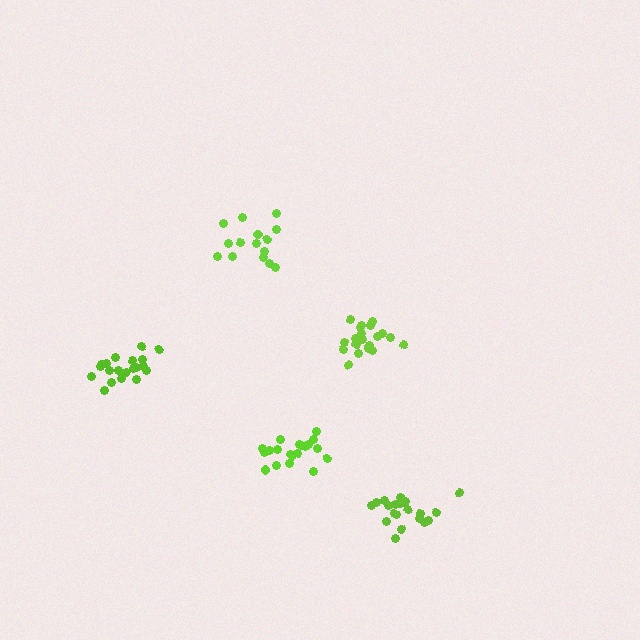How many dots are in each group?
Group 1: 20 dots, Group 2: 20 dots, Group 3: 20 dots, Group 4: 20 dots, Group 5: 15 dots (95 total).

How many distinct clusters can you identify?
There are 5 distinct clusters.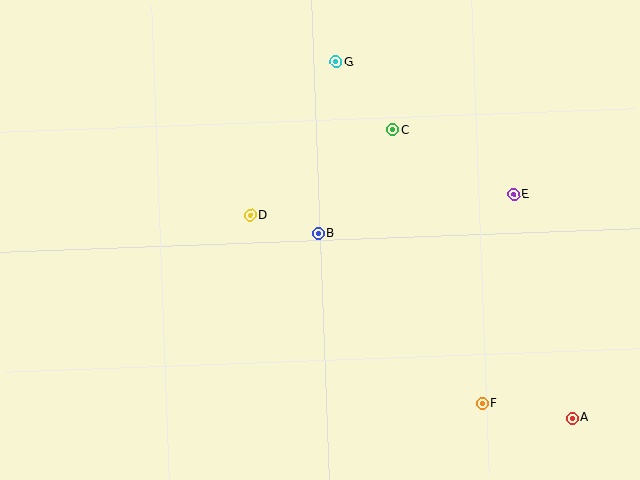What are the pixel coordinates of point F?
Point F is at (483, 404).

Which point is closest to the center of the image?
Point B at (318, 233) is closest to the center.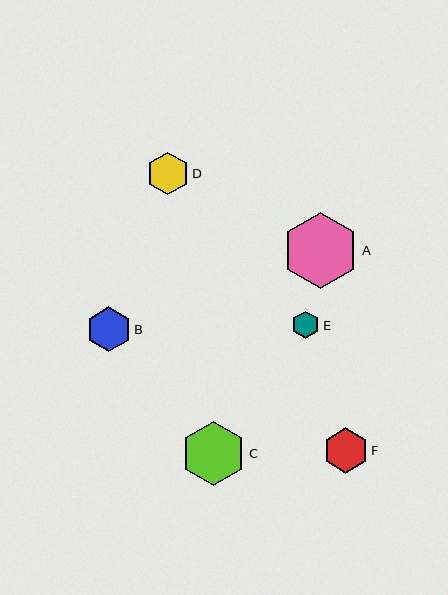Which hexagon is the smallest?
Hexagon E is the smallest with a size of approximately 28 pixels.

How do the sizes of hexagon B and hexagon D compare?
Hexagon B and hexagon D are approximately the same size.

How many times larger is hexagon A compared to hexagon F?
Hexagon A is approximately 1.7 times the size of hexagon F.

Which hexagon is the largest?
Hexagon A is the largest with a size of approximately 76 pixels.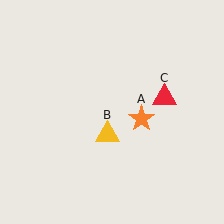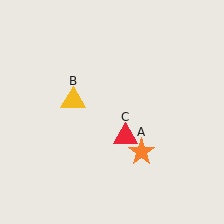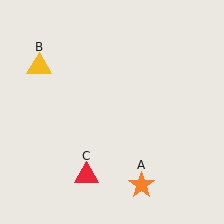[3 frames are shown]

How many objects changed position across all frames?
3 objects changed position: orange star (object A), yellow triangle (object B), red triangle (object C).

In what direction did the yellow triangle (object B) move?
The yellow triangle (object B) moved up and to the left.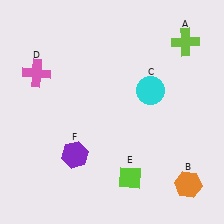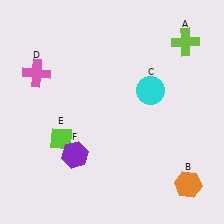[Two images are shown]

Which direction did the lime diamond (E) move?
The lime diamond (E) moved left.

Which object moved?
The lime diamond (E) moved left.